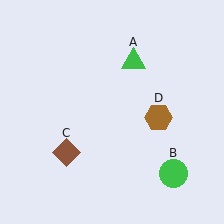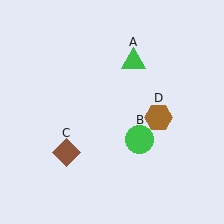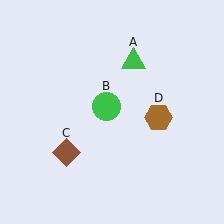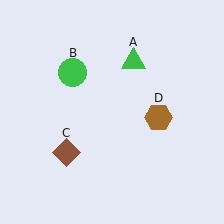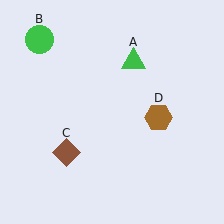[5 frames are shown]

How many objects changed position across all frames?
1 object changed position: green circle (object B).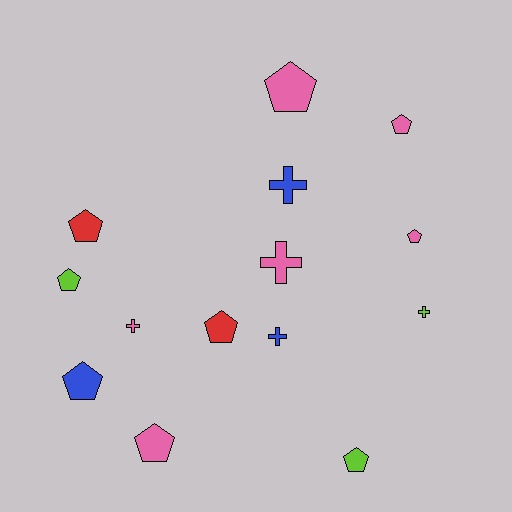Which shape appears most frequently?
Pentagon, with 9 objects.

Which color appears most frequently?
Pink, with 6 objects.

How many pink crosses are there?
There are 2 pink crosses.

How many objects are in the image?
There are 14 objects.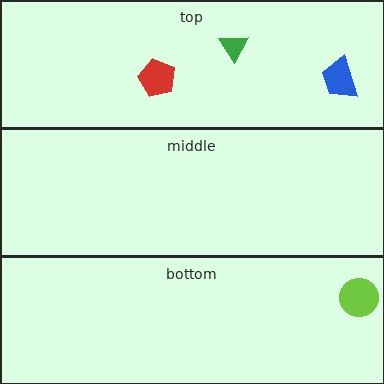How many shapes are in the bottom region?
1.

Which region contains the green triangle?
The top region.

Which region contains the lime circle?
The bottom region.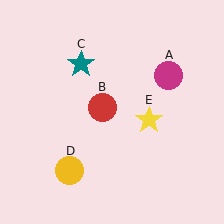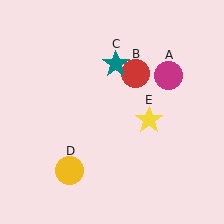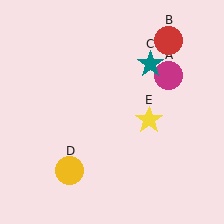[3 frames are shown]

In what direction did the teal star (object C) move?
The teal star (object C) moved right.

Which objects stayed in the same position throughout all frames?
Magenta circle (object A) and yellow circle (object D) and yellow star (object E) remained stationary.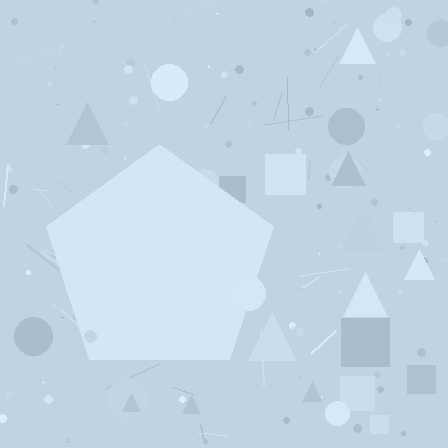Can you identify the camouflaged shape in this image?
The camouflaged shape is a pentagon.